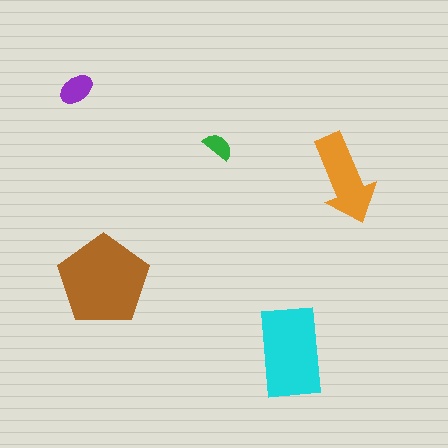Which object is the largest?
The brown pentagon.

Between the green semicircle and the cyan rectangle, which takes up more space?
The cyan rectangle.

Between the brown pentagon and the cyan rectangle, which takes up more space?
The brown pentagon.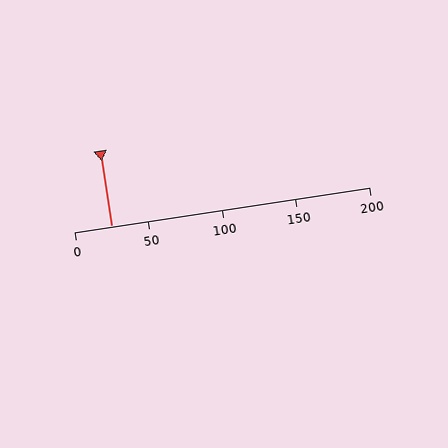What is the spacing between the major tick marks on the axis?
The major ticks are spaced 50 apart.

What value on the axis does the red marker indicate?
The marker indicates approximately 25.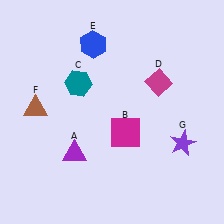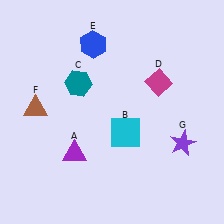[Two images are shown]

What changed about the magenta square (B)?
In Image 1, B is magenta. In Image 2, it changed to cyan.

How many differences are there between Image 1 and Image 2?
There is 1 difference between the two images.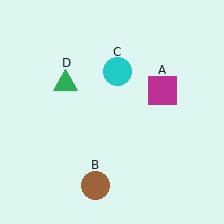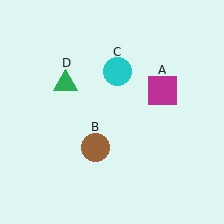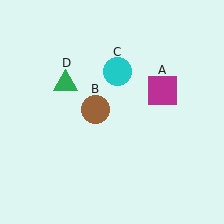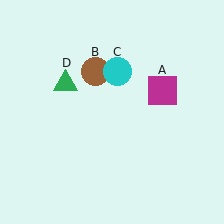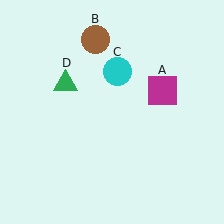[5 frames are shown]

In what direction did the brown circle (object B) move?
The brown circle (object B) moved up.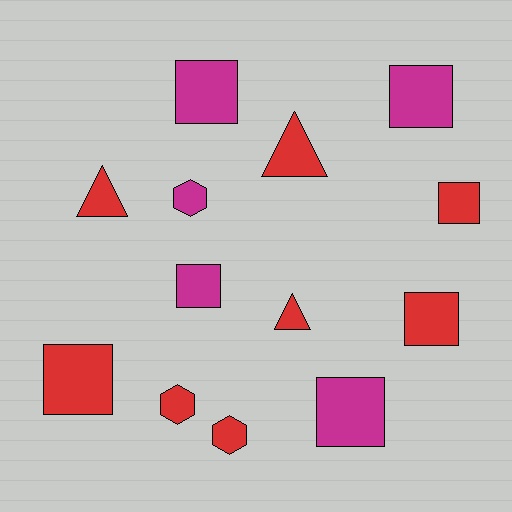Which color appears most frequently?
Red, with 8 objects.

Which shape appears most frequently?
Square, with 7 objects.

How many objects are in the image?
There are 13 objects.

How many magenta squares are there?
There are 4 magenta squares.